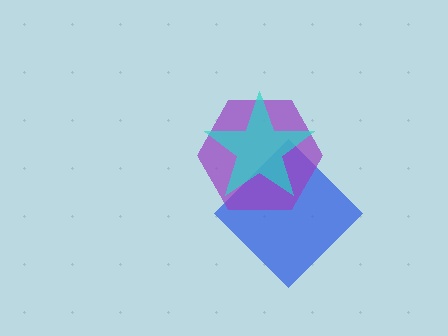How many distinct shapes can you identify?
There are 3 distinct shapes: a blue diamond, a purple hexagon, a cyan star.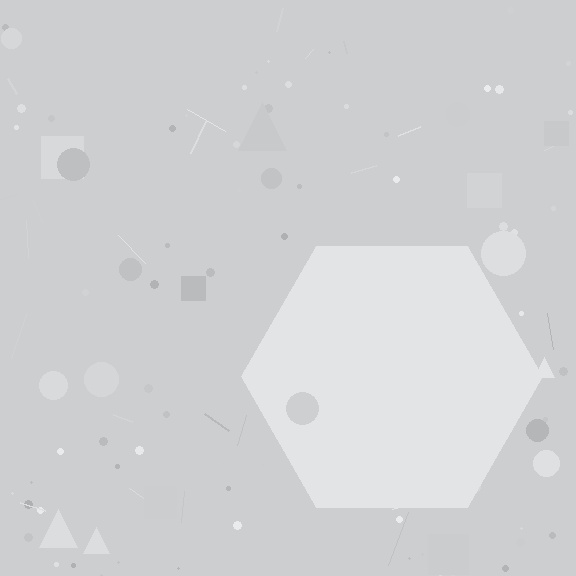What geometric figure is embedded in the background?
A hexagon is embedded in the background.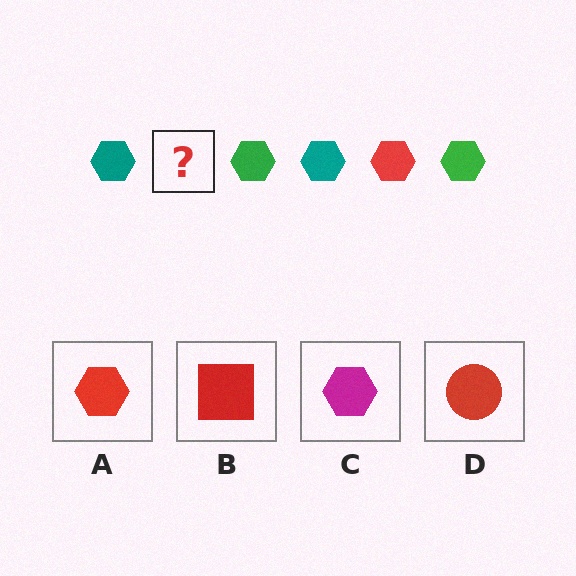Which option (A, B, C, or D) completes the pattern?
A.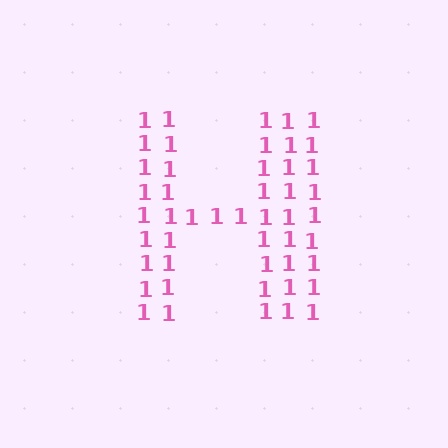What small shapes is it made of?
It is made of small digit 1's.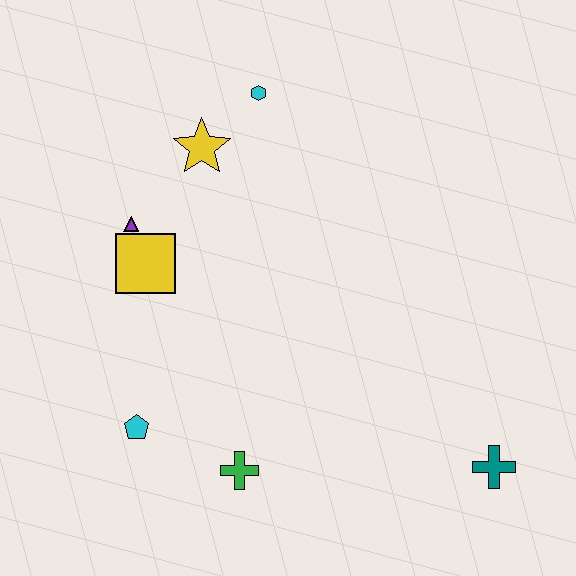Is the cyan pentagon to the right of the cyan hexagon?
No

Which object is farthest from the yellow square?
The teal cross is farthest from the yellow square.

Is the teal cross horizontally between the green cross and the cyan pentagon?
No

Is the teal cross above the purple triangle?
No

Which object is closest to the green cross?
The cyan pentagon is closest to the green cross.